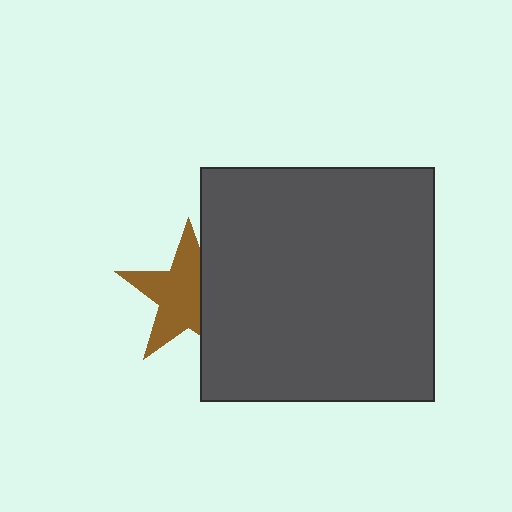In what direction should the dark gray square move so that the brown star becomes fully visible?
The dark gray square should move right. That is the shortest direction to clear the overlap and leave the brown star fully visible.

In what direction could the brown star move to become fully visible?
The brown star could move left. That would shift it out from behind the dark gray square entirely.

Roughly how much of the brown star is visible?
About half of it is visible (roughly 64%).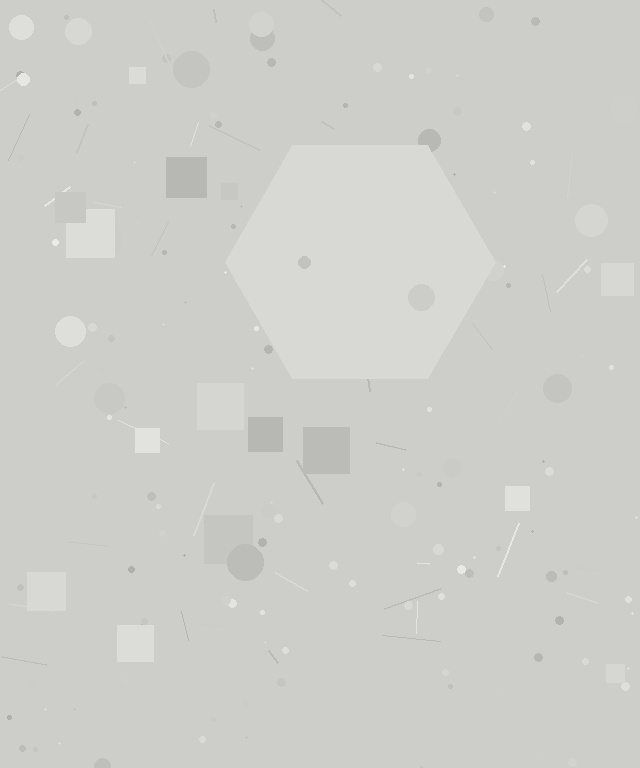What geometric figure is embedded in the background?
A hexagon is embedded in the background.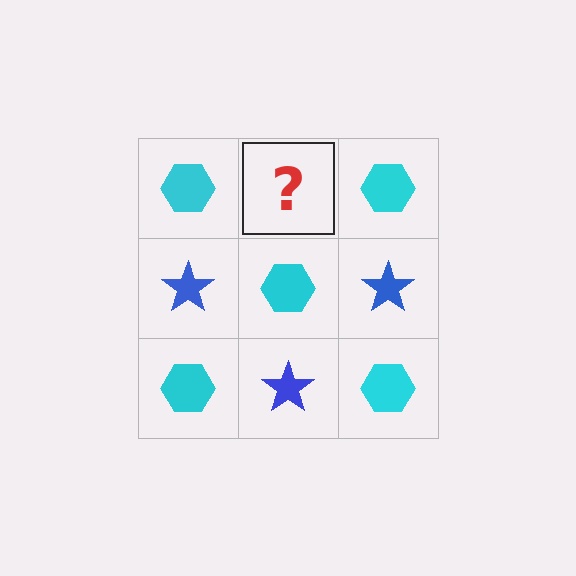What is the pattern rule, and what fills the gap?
The rule is that it alternates cyan hexagon and blue star in a checkerboard pattern. The gap should be filled with a blue star.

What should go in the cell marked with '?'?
The missing cell should contain a blue star.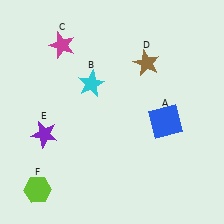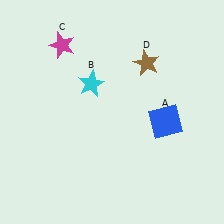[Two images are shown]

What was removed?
The purple star (E), the lime hexagon (F) were removed in Image 2.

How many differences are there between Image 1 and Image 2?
There are 2 differences between the two images.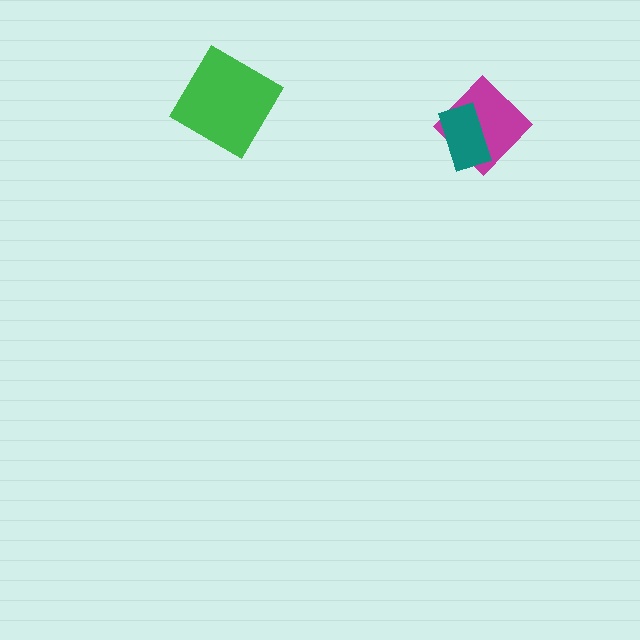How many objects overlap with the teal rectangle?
1 object overlaps with the teal rectangle.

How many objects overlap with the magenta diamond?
1 object overlaps with the magenta diamond.